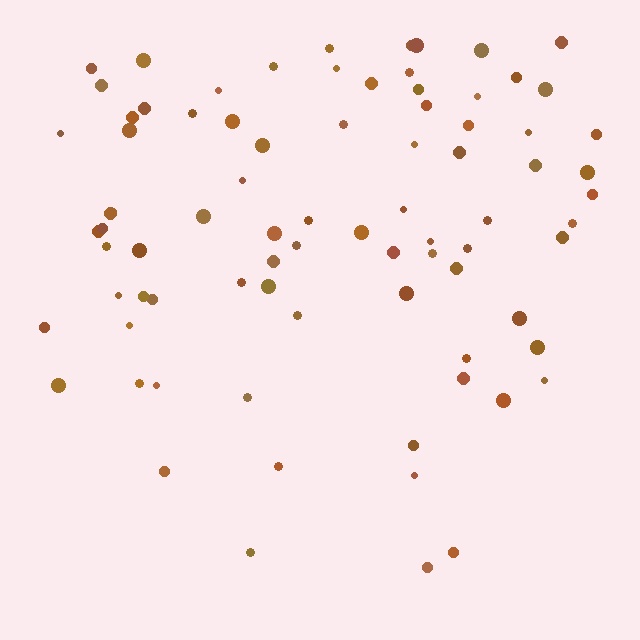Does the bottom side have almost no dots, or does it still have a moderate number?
Still a moderate number, just noticeably fewer than the top.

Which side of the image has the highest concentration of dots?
The top.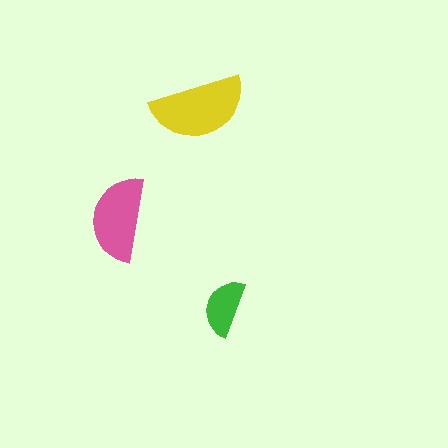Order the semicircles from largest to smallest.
the yellow one, the pink one, the green one.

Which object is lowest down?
The green semicircle is bottommost.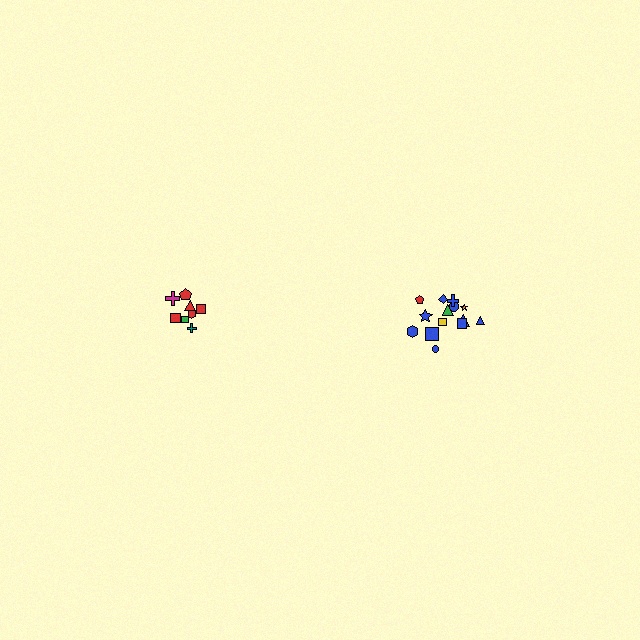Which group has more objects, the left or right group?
The right group.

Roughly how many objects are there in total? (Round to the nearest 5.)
Roughly 25 objects in total.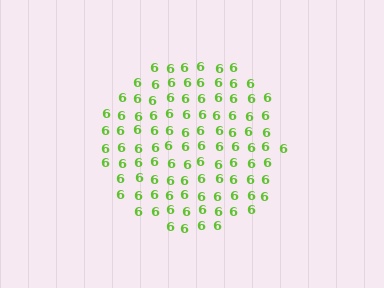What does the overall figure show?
The overall figure shows a circle.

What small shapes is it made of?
It is made of small digit 6's.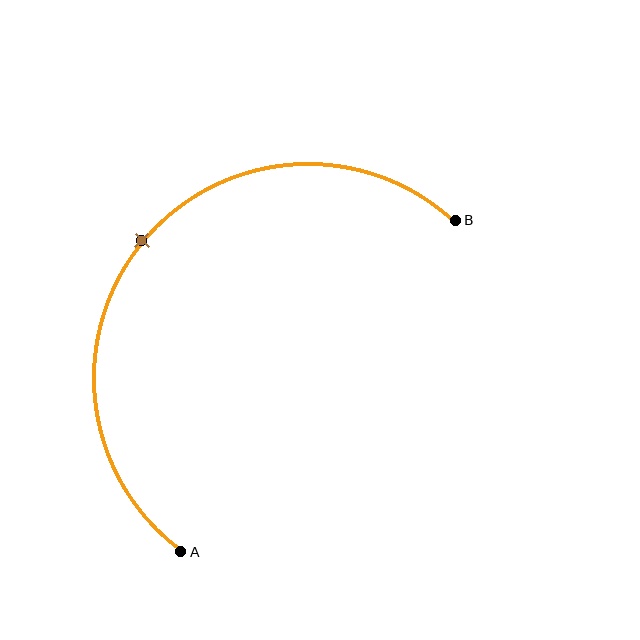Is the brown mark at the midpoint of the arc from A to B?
Yes. The brown mark lies on the arc at equal arc-length from both A and B — it is the arc midpoint.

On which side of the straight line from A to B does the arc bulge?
The arc bulges above and to the left of the straight line connecting A and B.